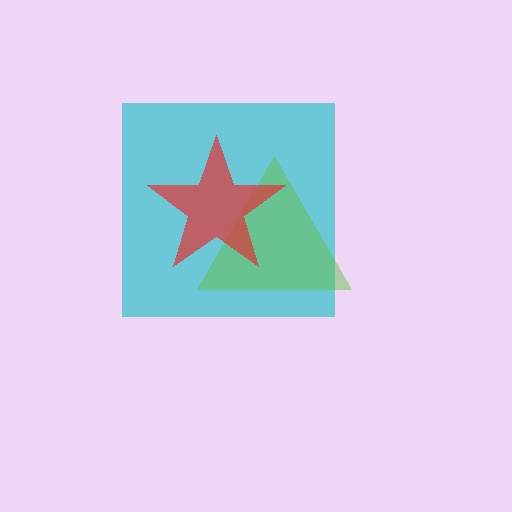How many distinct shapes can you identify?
There are 3 distinct shapes: a cyan square, a lime triangle, a red star.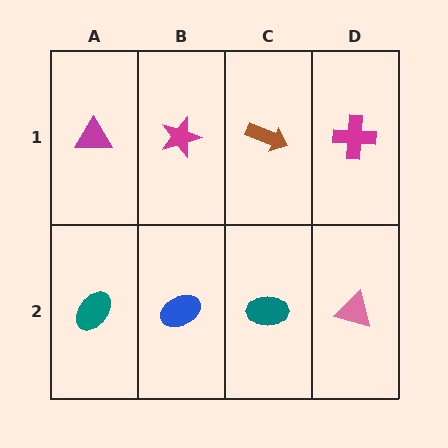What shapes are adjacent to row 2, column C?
A brown arrow (row 1, column C), a blue ellipse (row 2, column B), a pink triangle (row 2, column D).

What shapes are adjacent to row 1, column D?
A pink triangle (row 2, column D), a brown arrow (row 1, column C).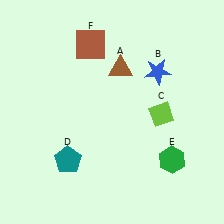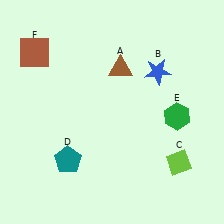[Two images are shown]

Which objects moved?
The objects that moved are: the lime diamond (C), the green hexagon (E), the brown square (F).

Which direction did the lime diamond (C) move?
The lime diamond (C) moved down.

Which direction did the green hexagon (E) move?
The green hexagon (E) moved up.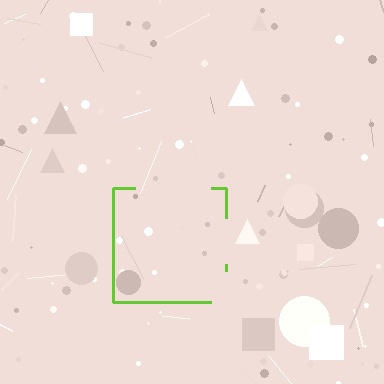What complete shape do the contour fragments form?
The contour fragments form a square.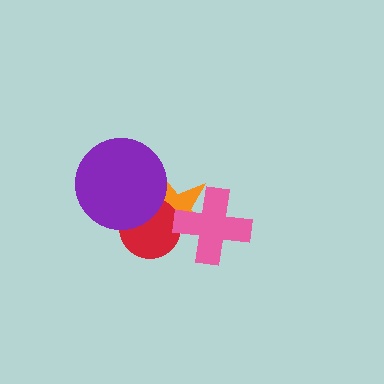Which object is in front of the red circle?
The purple circle is in front of the red circle.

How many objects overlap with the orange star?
3 objects overlap with the orange star.